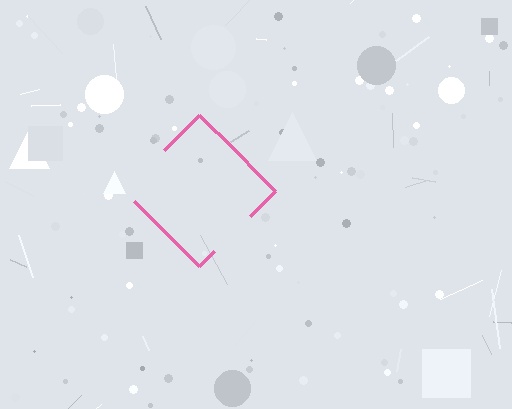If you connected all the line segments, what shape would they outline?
They would outline a diamond.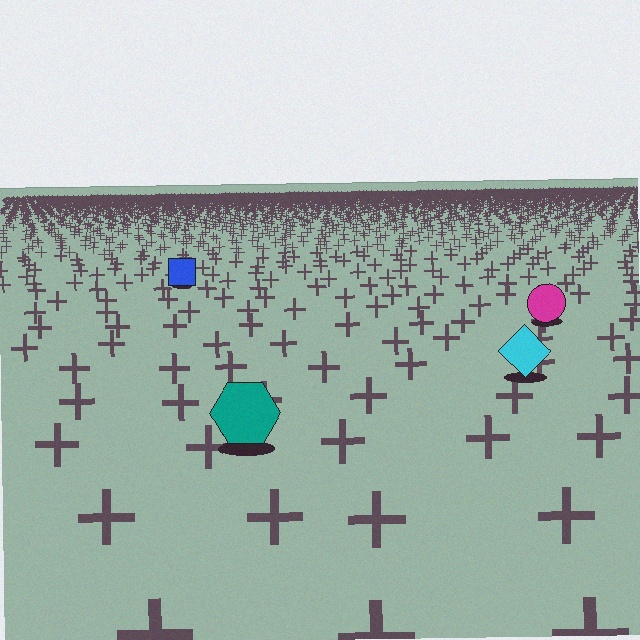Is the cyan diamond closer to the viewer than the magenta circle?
Yes. The cyan diamond is closer — you can tell from the texture gradient: the ground texture is coarser near it.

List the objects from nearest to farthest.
From nearest to farthest: the teal hexagon, the cyan diamond, the magenta circle, the blue square.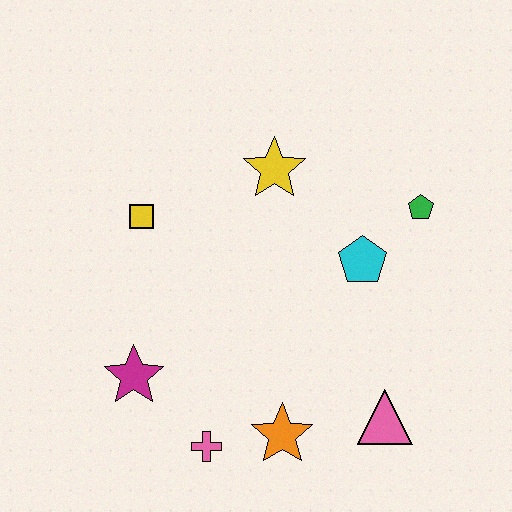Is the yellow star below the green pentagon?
No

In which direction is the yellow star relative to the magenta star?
The yellow star is above the magenta star.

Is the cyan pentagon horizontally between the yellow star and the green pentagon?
Yes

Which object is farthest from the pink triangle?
The yellow square is farthest from the pink triangle.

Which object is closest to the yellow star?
The cyan pentagon is closest to the yellow star.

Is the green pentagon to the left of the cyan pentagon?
No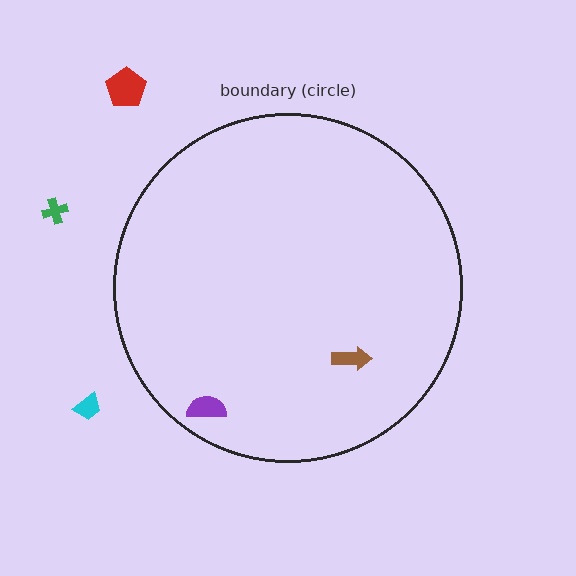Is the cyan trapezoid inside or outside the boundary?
Outside.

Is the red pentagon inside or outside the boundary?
Outside.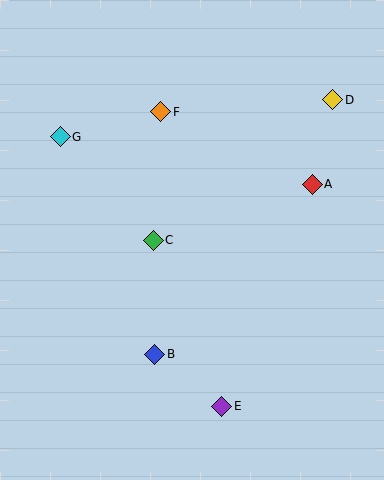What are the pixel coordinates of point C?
Point C is at (153, 240).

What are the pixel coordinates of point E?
Point E is at (222, 406).